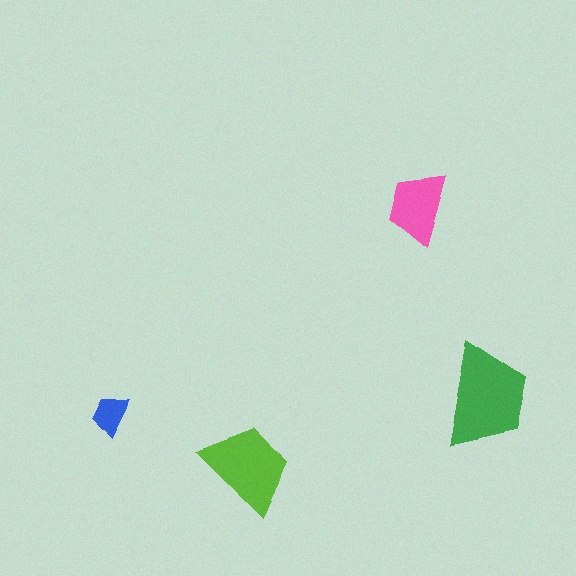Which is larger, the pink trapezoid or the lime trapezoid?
The lime one.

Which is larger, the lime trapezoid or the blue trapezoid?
The lime one.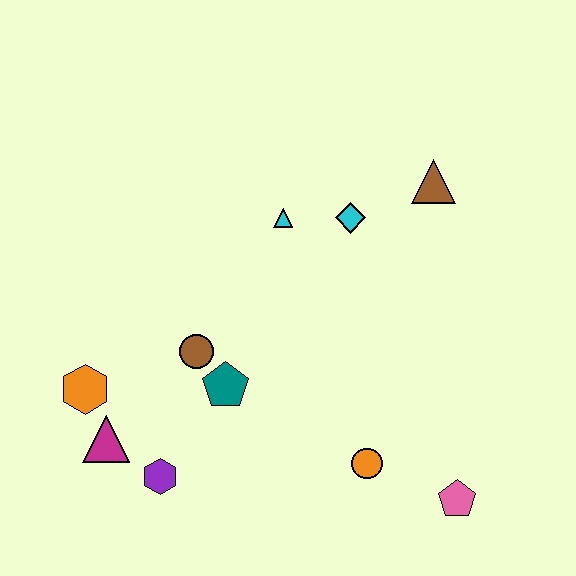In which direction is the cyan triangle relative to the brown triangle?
The cyan triangle is to the left of the brown triangle.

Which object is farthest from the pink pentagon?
The orange hexagon is farthest from the pink pentagon.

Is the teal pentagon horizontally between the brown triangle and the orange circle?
No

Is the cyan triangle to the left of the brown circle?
No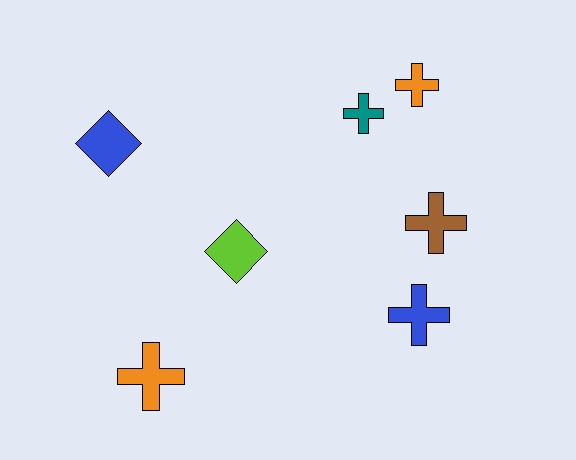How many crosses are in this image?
There are 5 crosses.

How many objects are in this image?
There are 7 objects.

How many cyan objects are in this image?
There are no cyan objects.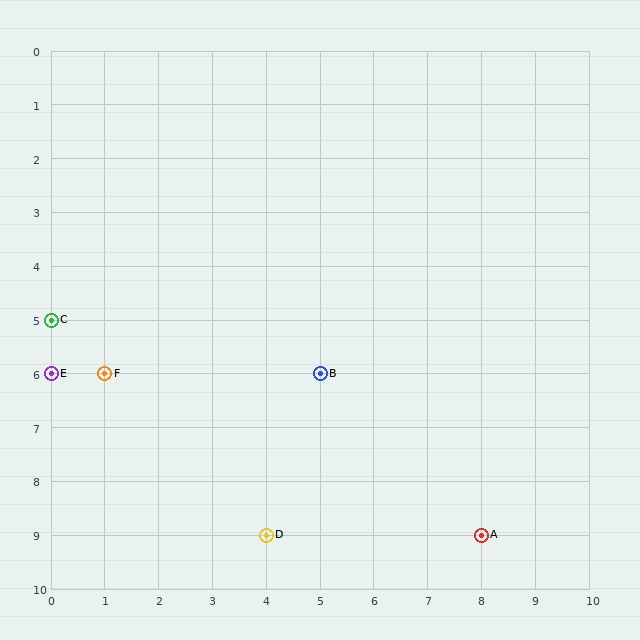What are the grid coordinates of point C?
Point C is at grid coordinates (0, 5).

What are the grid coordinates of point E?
Point E is at grid coordinates (0, 6).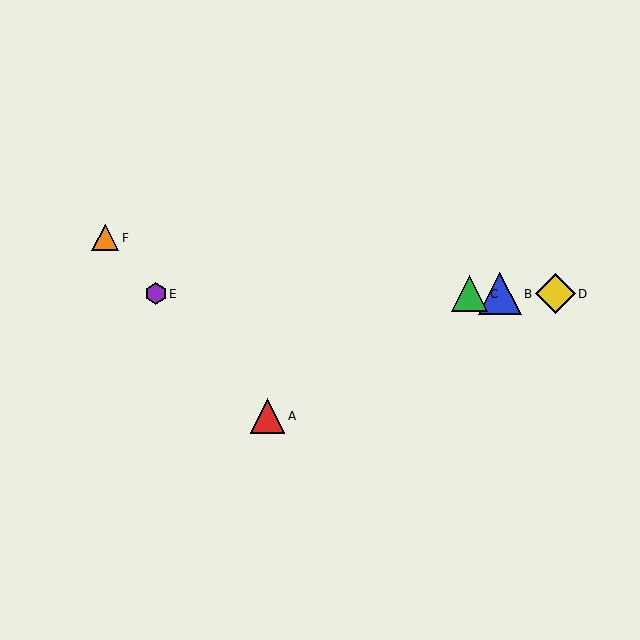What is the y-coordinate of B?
Object B is at y≈294.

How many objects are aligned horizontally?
4 objects (B, C, D, E) are aligned horizontally.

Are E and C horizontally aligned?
Yes, both are at y≈294.